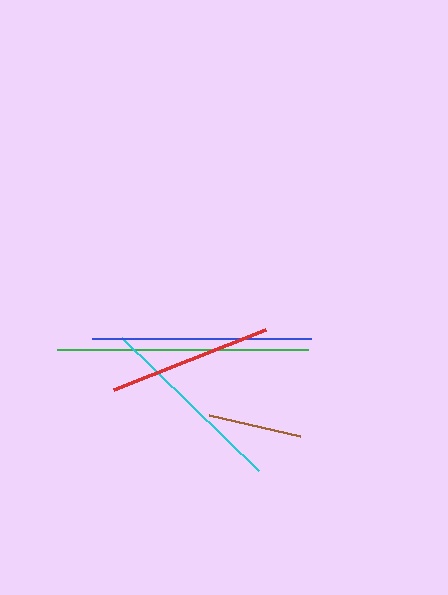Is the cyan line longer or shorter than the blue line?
The blue line is longer than the cyan line.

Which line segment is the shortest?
The brown line is the shortest at approximately 94 pixels.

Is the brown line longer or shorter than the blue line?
The blue line is longer than the brown line.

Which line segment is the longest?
The green line is the longest at approximately 251 pixels.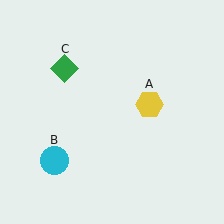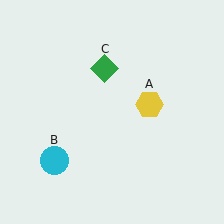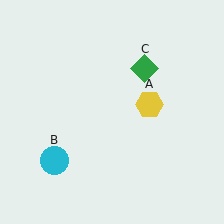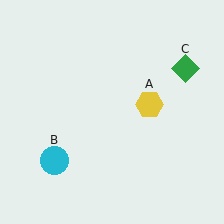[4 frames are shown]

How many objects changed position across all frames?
1 object changed position: green diamond (object C).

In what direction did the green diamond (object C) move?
The green diamond (object C) moved right.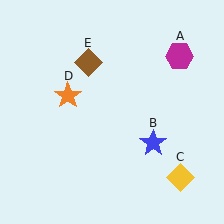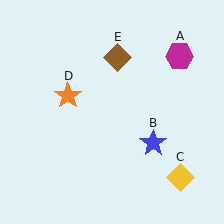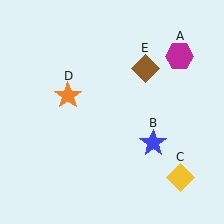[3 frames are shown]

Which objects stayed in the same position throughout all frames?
Magenta hexagon (object A) and blue star (object B) and yellow diamond (object C) and orange star (object D) remained stationary.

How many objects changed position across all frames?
1 object changed position: brown diamond (object E).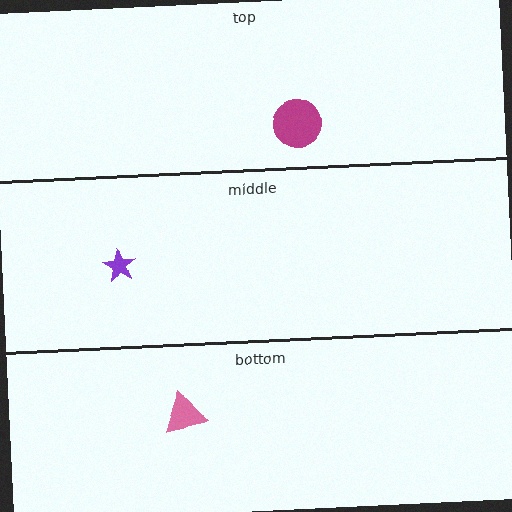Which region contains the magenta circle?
The top region.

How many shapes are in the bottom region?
1.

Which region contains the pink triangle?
The bottom region.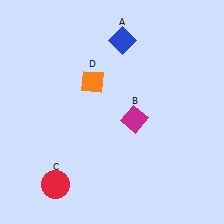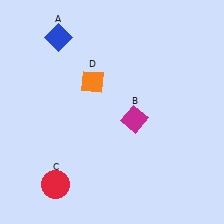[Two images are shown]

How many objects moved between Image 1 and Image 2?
1 object moved between the two images.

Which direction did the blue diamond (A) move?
The blue diamond (A) moved left.